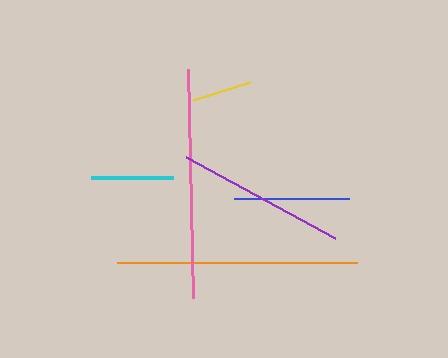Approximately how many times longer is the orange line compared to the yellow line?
The orange line is approximately 4.0 times the length of the yellow line.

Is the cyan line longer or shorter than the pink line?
The pink line is longer than the cyan line.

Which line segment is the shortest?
The yellow line is the shortest at approximately 60 pixels.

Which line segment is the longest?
The orange line is the longest at approximately 240 pixels.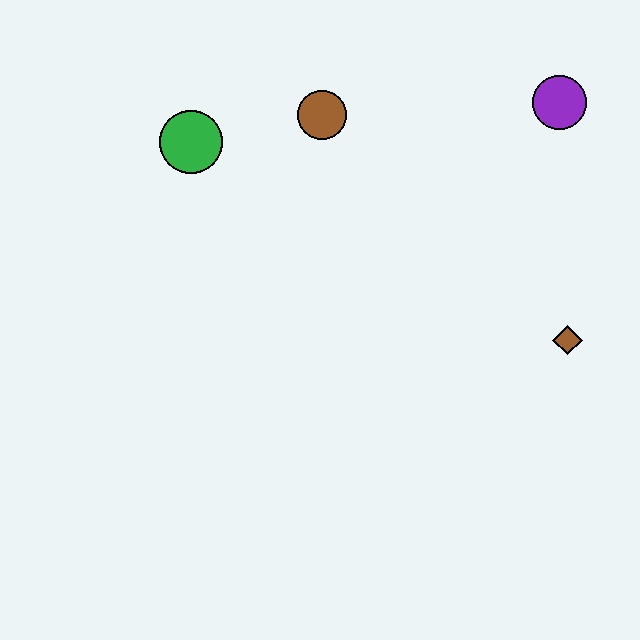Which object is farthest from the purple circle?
The green circle is farthest from the purple circle.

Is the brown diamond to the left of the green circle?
No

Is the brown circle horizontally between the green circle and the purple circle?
Yes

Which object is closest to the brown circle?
The green circle is closest to the brown circle.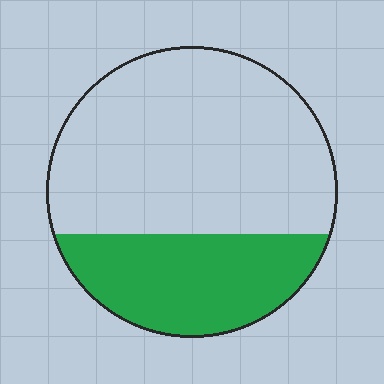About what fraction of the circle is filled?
About one third (1/3).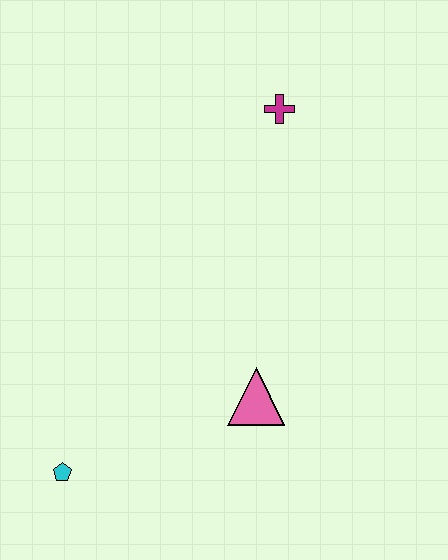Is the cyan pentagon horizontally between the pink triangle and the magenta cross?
No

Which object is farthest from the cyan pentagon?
The magenta cross is farthest from the cyan pentagon.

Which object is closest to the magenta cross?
The pink triangle is closest to the magenta cross.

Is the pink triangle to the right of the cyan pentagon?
Yes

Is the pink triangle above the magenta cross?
No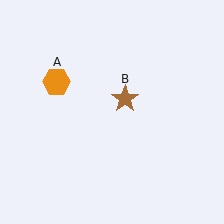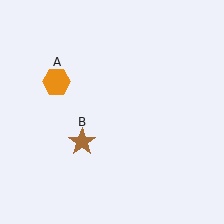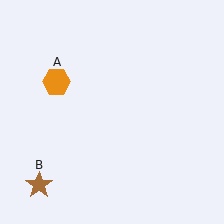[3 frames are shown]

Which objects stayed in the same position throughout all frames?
Orange hexagon (object A) remained stationary.